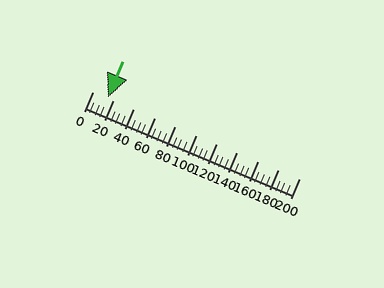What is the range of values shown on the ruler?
The ruler shows values from 0 to 200.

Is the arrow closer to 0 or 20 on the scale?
The arrow is closer to 20.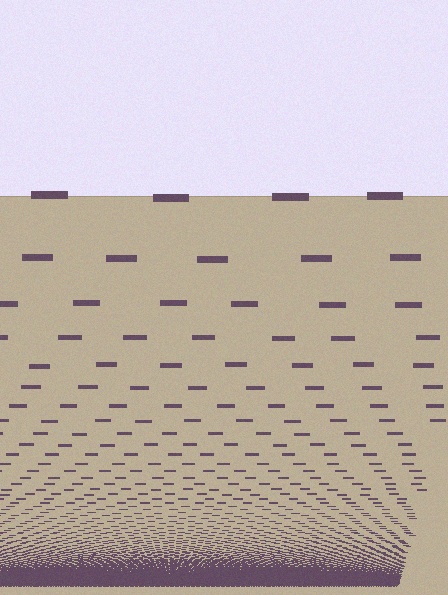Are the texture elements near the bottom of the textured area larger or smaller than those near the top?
Smaller. The gradient is inverted — elements near the bottom are smaller and denser.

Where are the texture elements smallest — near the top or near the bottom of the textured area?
Near the bottom.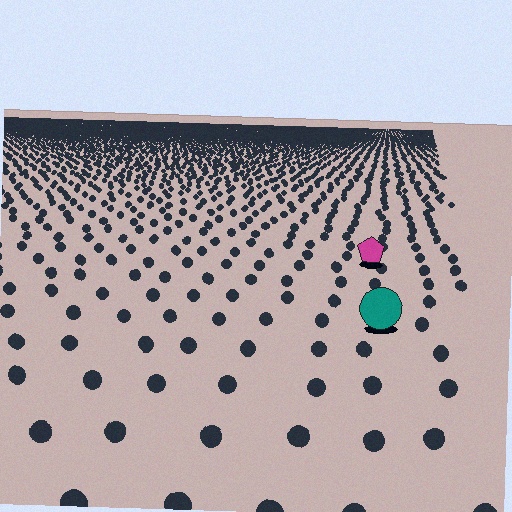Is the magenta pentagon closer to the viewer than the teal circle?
No. The teal circle is closer — you can tell from the texture gradient: the ground texture is coarser near it.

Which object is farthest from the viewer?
The magenta pentagon is farthest from the viewer. It appears smaller and the ground texture around it is denser.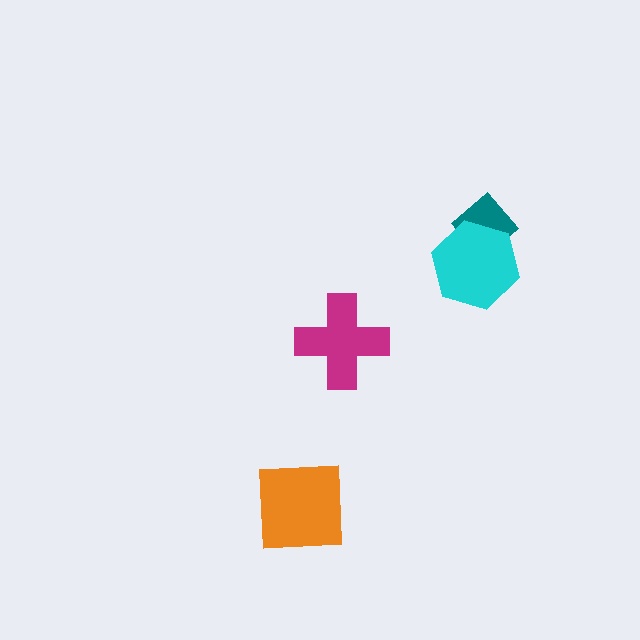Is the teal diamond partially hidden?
Yes, it is partially covered by another shape.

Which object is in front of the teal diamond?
The cyan hexagon is in front of the teal diamond.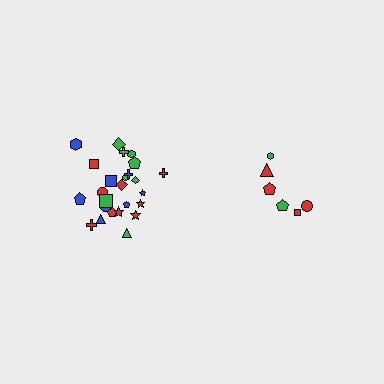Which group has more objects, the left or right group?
The left group.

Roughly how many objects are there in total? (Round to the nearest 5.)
Roughly 30 objects in total.